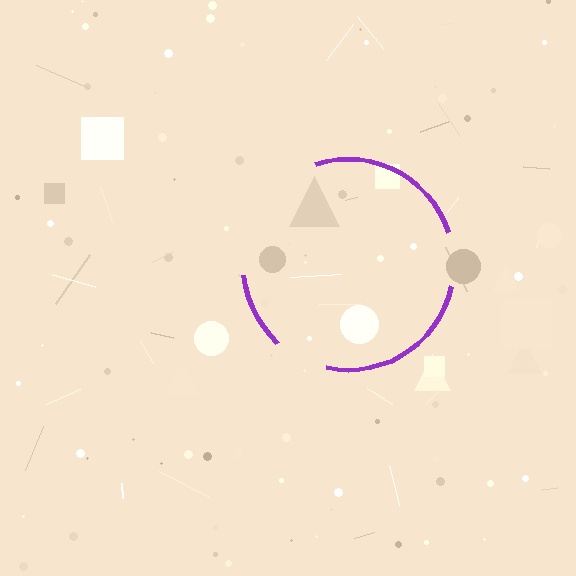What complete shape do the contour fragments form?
The contour fragments form a circle.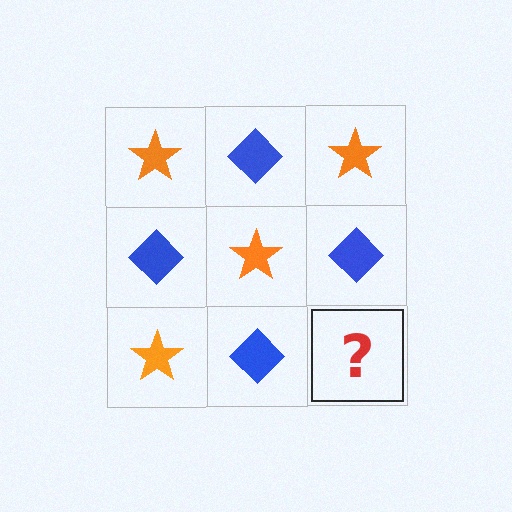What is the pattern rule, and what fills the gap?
The rule is that it alternates orange star and blue diamond in a checkerboard pattern. The gap should be filled with an orange star.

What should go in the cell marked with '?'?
The missing cell should contain an orange star.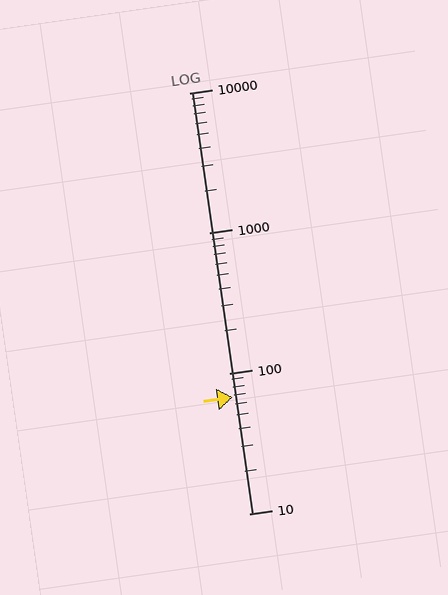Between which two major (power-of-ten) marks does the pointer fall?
The pointer is between 10 and 100.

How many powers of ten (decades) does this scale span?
The scale spans 3 decades, from 10 to 10000.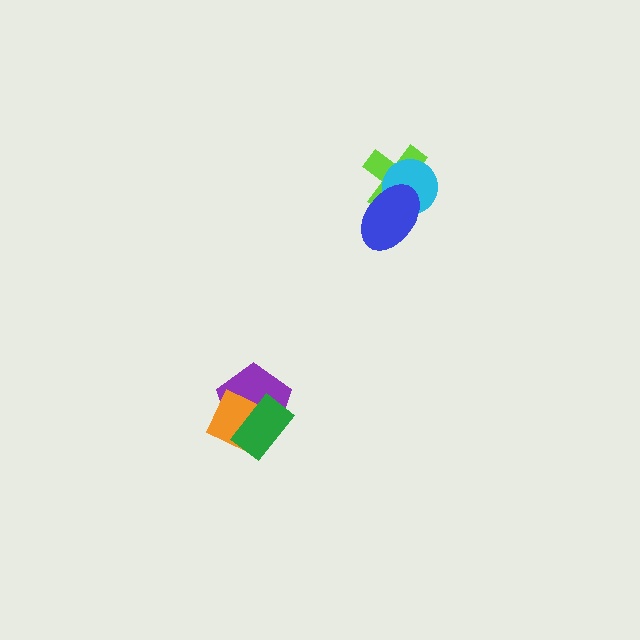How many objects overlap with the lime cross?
2 objects overlap with the lime cross.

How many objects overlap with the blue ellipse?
2 objects overlap with the blue ellipse.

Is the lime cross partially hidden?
Yes, it is partially covered by another shape.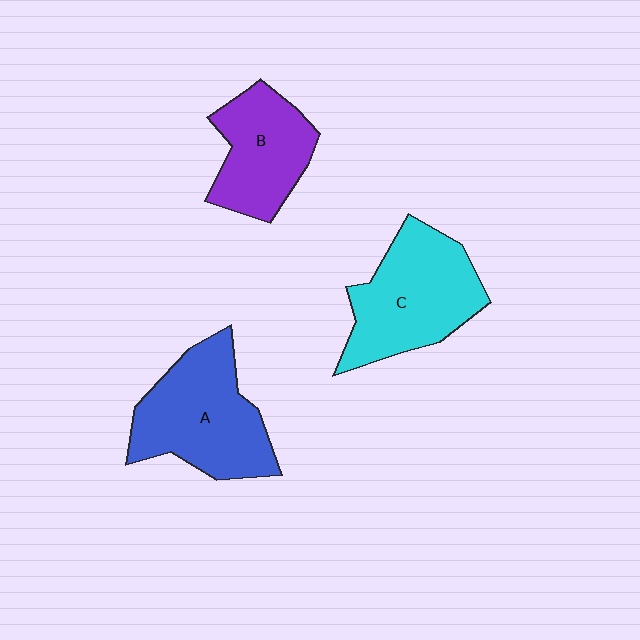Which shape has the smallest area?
Shape B (purple).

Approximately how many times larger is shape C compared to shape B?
Approximately 1.3 times.